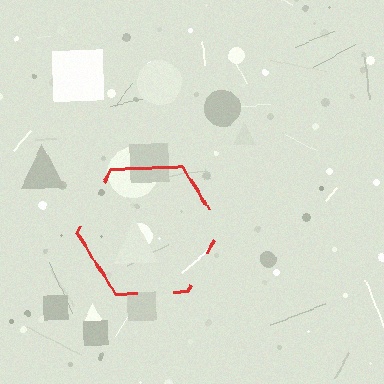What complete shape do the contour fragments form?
The contour fragments form a hexagon.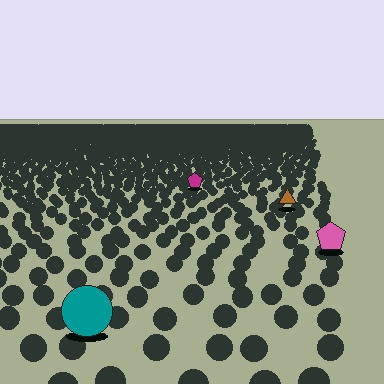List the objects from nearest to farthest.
From nearest to farthest: the teal circle, the pink pentagon, the brown triangle, the magenta pentagon.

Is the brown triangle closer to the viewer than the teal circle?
No. The teal circle is closer — you can tell from the texture gradient: the ground texture is coarser near it.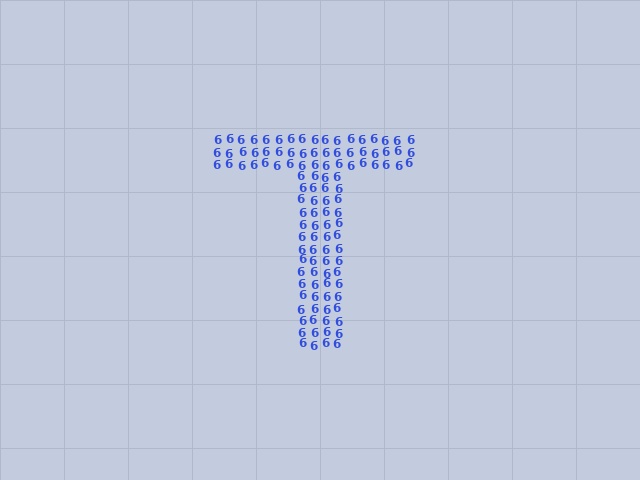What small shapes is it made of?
It is made of small digit 6's.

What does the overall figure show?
The overall figure shows the letter T.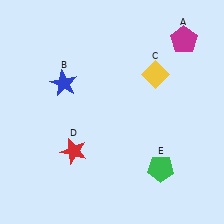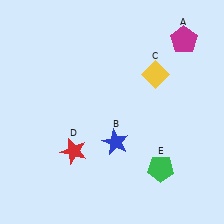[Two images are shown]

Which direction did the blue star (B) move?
The blue star (B) moved down.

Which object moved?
The blue star (B) moved down.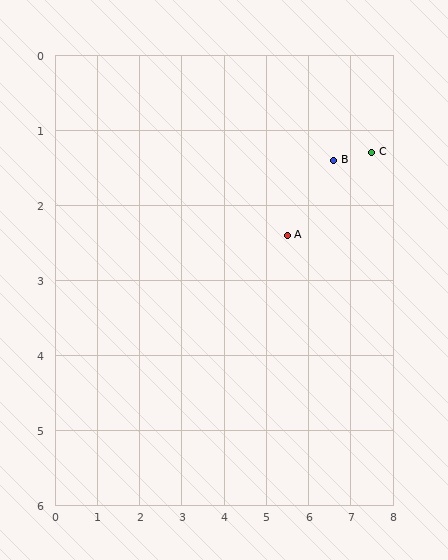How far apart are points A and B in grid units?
Points A and B are about 1.5 grid units apart.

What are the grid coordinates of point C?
Point C is at approximately (7.5, 1.3).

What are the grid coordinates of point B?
Point B is at approximately (6.6, 1.4).